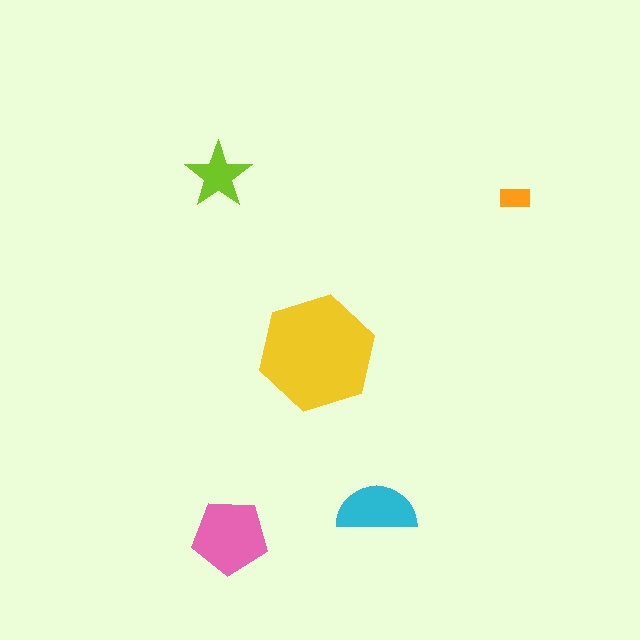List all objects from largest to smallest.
The yellow hexagon, the pink pentagon, the cyan semicircle, the lime star, the orange rectangle.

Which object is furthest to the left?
The lime star is leftmost.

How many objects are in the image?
There are 5 objects in the image.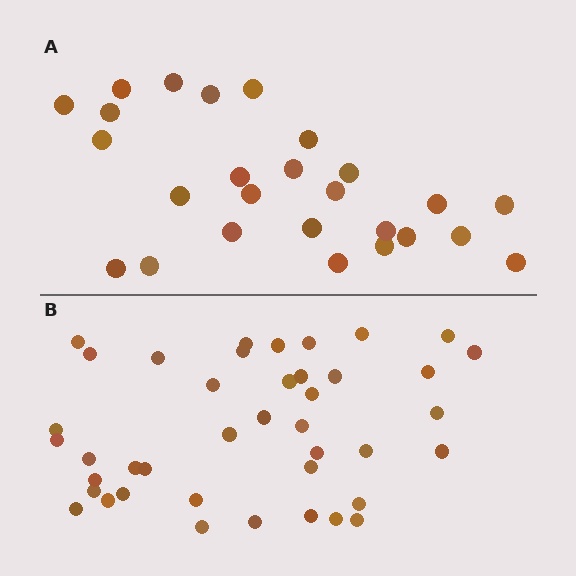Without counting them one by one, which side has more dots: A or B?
Region B (the bottom region) has more dots.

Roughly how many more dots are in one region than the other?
Region B has approximately 15 more dots than region A.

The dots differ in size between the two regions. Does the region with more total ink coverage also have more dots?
No. Region A has more total ink coverage because its dots are larger, but region B actually contains more individual dots. Total area can be misleading — the number of items is what matters here.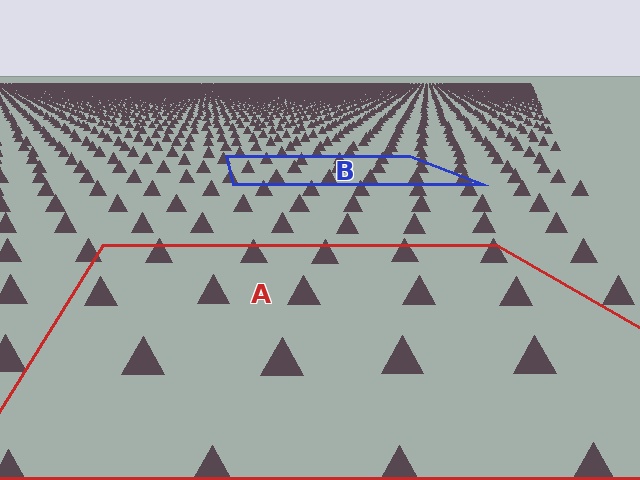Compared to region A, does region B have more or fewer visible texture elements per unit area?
Region B has more texture elements per unit area — they are packed more densely because it is farther away.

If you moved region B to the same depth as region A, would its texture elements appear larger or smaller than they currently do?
They would appear larger. At a closer depth, the same texture elements are projected at a bigger on-screen size.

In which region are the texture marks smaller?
The texture marks are smaller in region B, because it is farther away.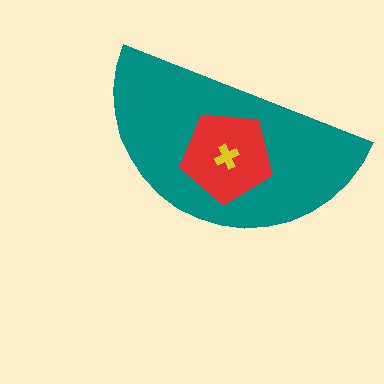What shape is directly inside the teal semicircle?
The red pentagon.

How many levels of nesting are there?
3.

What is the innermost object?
The yellow cross.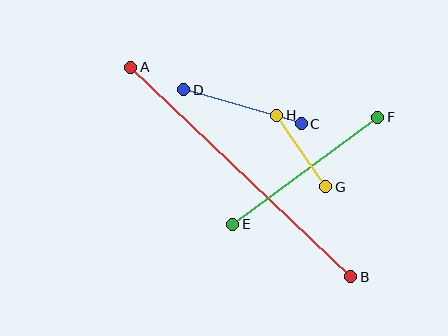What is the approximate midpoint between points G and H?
The midpoint is at approximately (301, 151) pixels.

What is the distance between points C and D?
The distance is approximately 122 pixels.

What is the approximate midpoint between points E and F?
The midpoint is at approximately (305, 171) pixels.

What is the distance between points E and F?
The distance is approximately 180 pixels.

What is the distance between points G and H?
The distance is approximately 87 pixels.